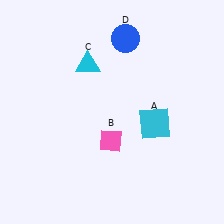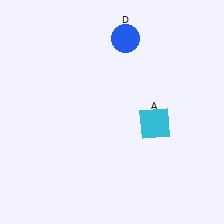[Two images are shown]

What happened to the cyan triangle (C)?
The cyan triangle (C) was removed in Image 2. It was in the top-left area of Image 1.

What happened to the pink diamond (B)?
The pink diamond (B) was removed in Image 2. It was in the bottom-left area of Image 1.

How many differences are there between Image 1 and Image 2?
There are 2 differences between the two images.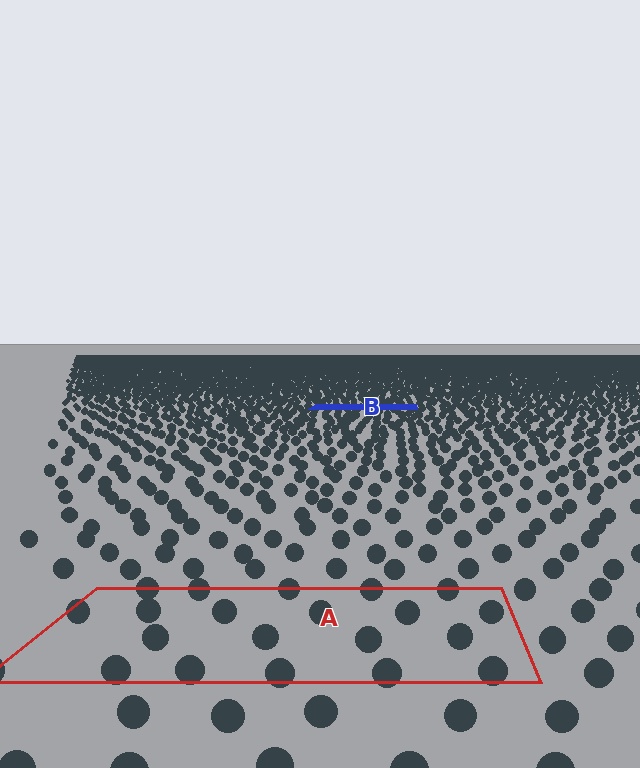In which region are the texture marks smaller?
The texture marks are smaller in region B, because it is farther away.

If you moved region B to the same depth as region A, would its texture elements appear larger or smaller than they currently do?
They would appear larger. At a closer depth, the same texture elements are projected at a bigger on-screen size.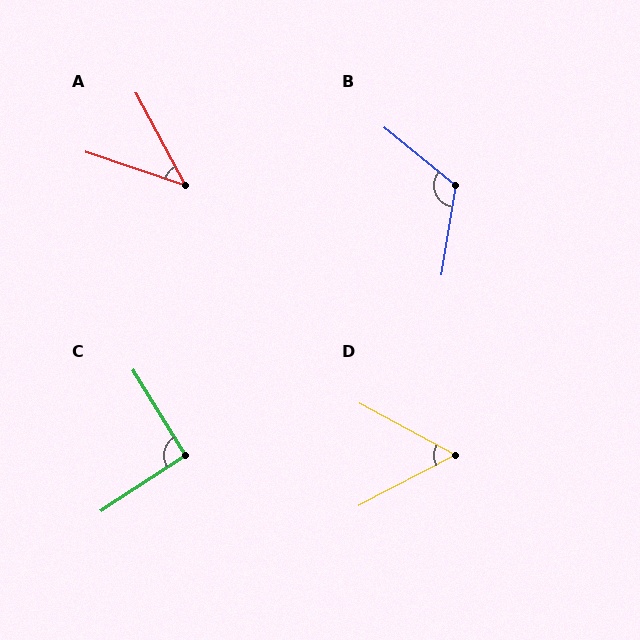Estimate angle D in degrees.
Approximately 56 degrees.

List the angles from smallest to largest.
A (43°), D (56°), C (92°), B (120°).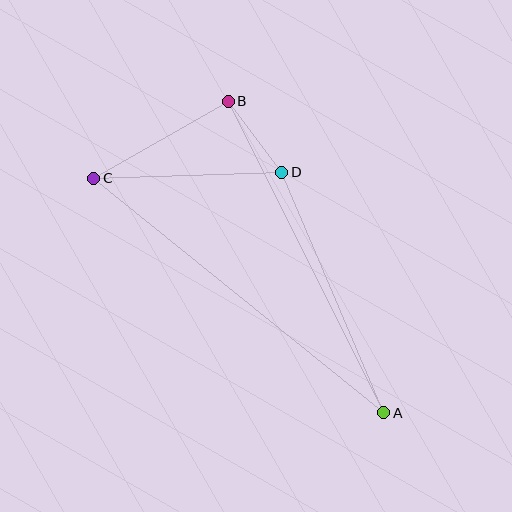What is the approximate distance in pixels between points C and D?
The distance between C and D is approximately 188 pixels.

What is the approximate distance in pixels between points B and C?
The distance between B and C is approximately 155 pixels.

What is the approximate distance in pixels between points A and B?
The distance between A and B is approximately 348 pixels.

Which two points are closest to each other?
Points B and D are closest to each other.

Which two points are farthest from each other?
Points A and C are farthest from each other.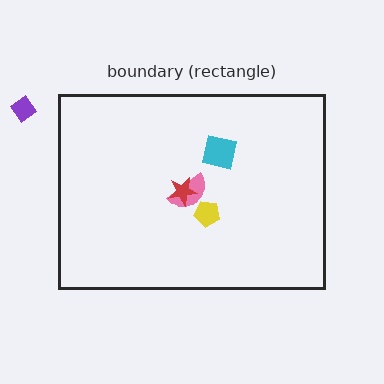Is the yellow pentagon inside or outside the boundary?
Inside.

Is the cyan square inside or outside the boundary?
Inside.